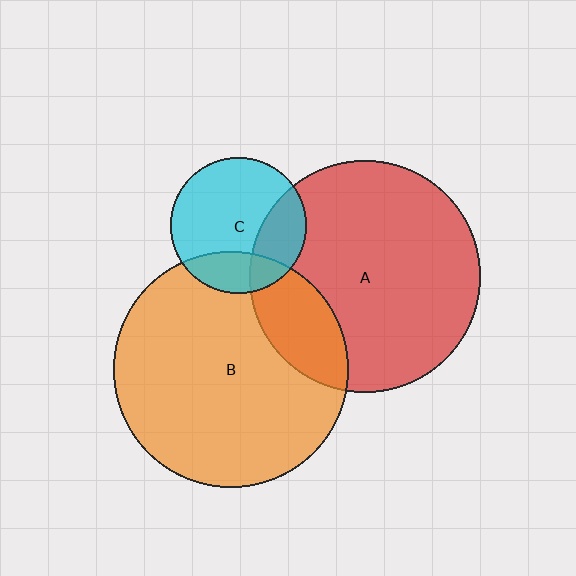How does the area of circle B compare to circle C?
Approximately 3.0 times.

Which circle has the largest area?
Circle B (orange).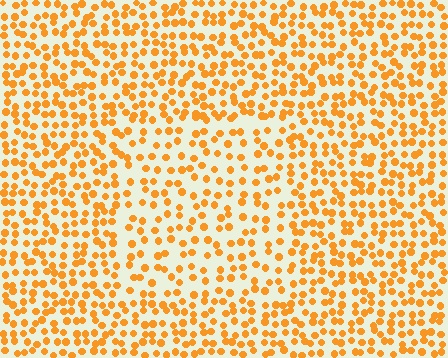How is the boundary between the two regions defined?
The boundary is defined by a change in element density (approximately 1.6x ratio). All elements are the same color, size, and shape.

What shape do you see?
I see a rectangle.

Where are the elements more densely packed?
The elements are more densely packed outside the rectangle boundary.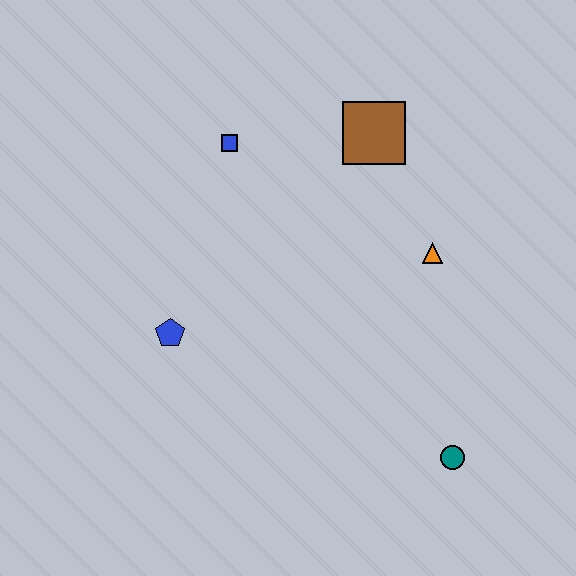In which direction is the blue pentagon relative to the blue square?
The blue pentagon is below the blue square.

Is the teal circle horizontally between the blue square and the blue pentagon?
No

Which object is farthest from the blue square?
The teal circle is farthest from the blue square.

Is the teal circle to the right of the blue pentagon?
Yes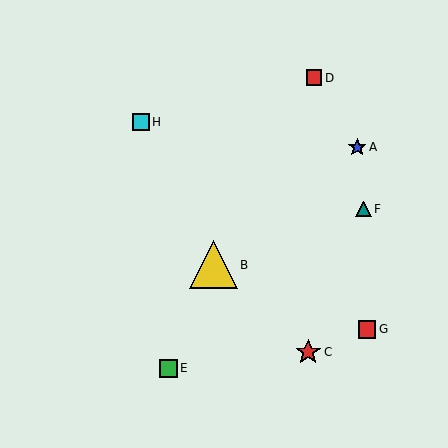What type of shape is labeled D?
Shape D is a red square.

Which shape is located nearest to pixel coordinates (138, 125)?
The cyan square (labeled H) at (141, 122) is nearest to that location.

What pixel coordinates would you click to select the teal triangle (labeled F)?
Click at (363, 209) to select the teal triangle F.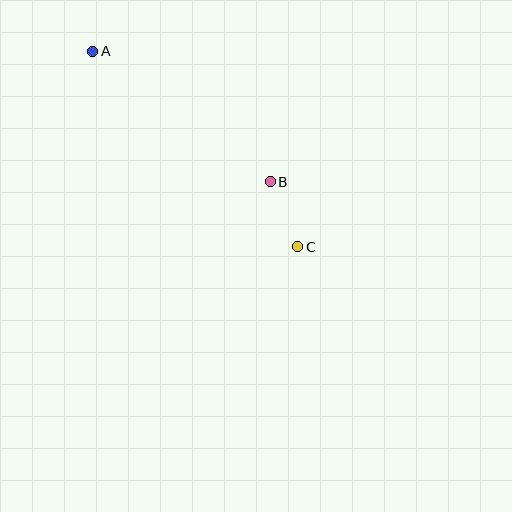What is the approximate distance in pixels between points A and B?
The distance between A and B is approximately 221 pixels.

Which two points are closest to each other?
Points B and C are closest to each other.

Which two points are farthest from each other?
Points A and C are farthest from each other.